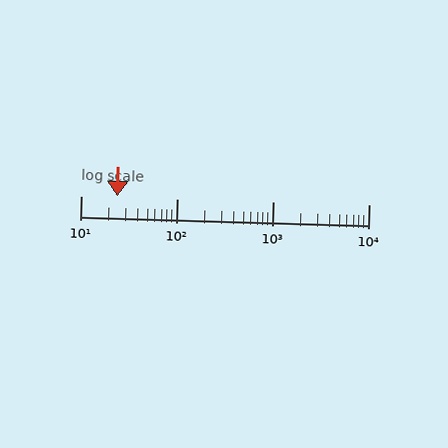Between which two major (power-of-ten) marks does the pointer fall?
The pointer is between 10 and 100.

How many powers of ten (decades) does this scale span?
The scale spans 3 decades, from 10 to 10000.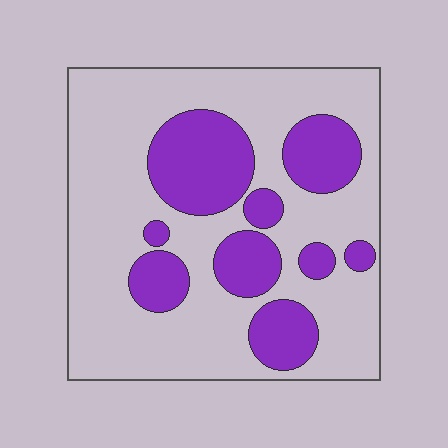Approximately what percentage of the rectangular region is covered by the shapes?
Approximately 30%.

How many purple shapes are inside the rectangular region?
9.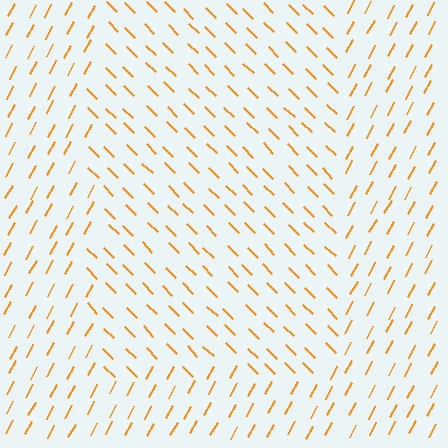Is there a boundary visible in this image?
Yes, there is a texture boundary formed by a change in line orientation.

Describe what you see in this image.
The image is filled with small orange line segments. A rectangle region in the image has lines oriented differently from the surrounding lines, creating a visible texture boundary.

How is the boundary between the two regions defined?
The boundary is defined purely by a change in line orientation (approximately 73 degrees difference). All lines are the same color and thickness.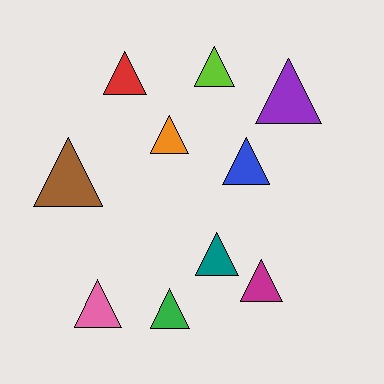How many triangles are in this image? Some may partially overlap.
There are 10 triangles.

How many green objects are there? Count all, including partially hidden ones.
There is 1 green object.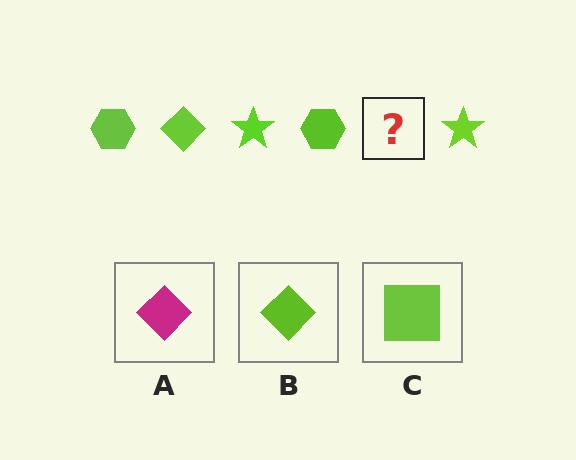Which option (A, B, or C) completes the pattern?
B.